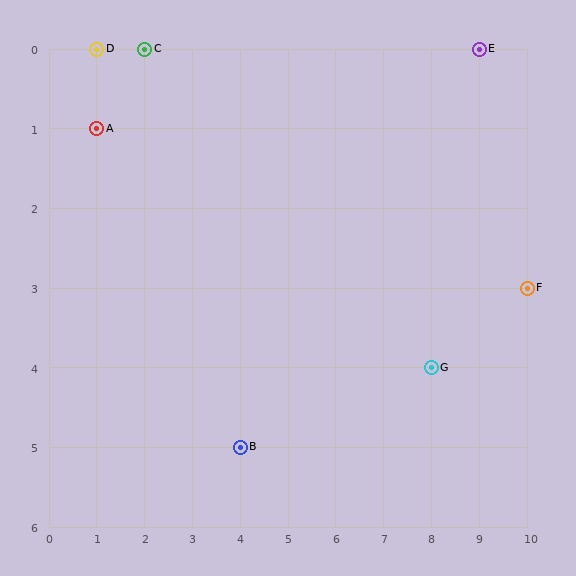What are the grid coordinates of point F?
Point F is at grid coordinates (10, 3).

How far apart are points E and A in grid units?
Points E and A are 8 columns and 1 row apart (about 8.1 grid units diagonally).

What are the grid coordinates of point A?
Point A is at grid coordinates (1, 1).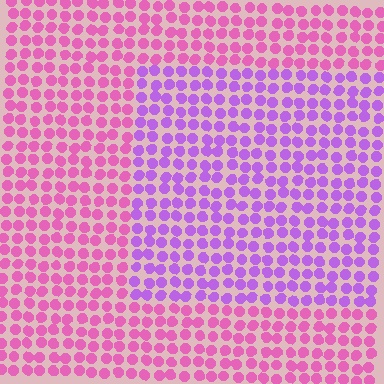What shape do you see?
I see a rectangle.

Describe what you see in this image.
The image is filled with small pink elements in a uniform arrangement. A rectangle-shaped region is visible where the elements are tinted to a slightly different hue, forming a subtle color boundary.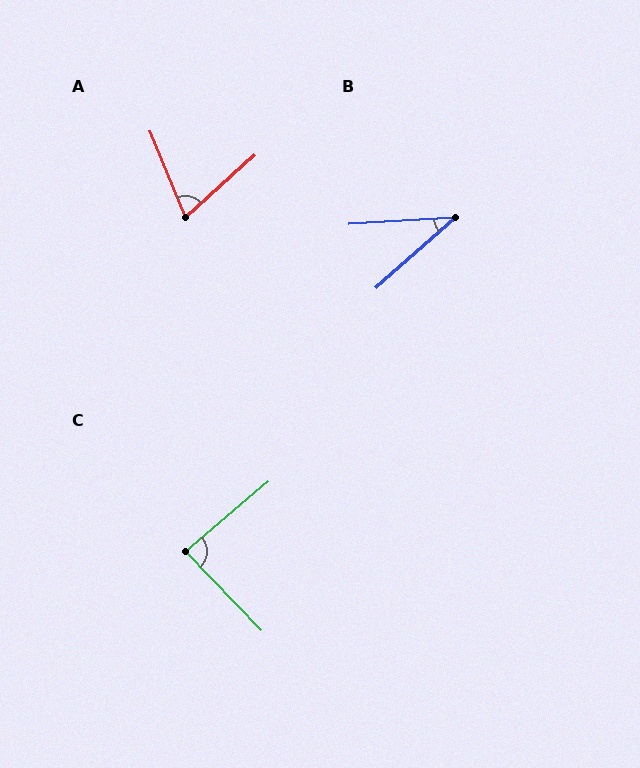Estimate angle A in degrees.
Approximately 70 degrees.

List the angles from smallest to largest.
B (38°), A (70°), C (86°).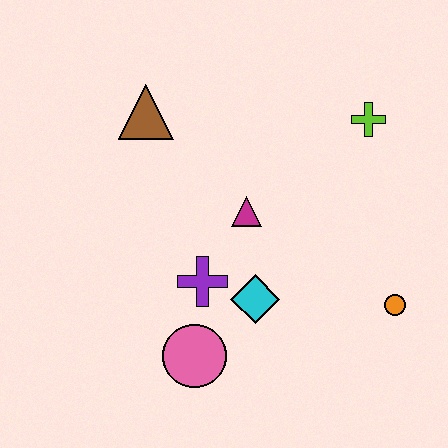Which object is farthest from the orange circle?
The brown triangle is farthest from the orange circle.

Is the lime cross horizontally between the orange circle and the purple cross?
Yes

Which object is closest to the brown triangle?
The magenta triangle is closest to the brown triangle.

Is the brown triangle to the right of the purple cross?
No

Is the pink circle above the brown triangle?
No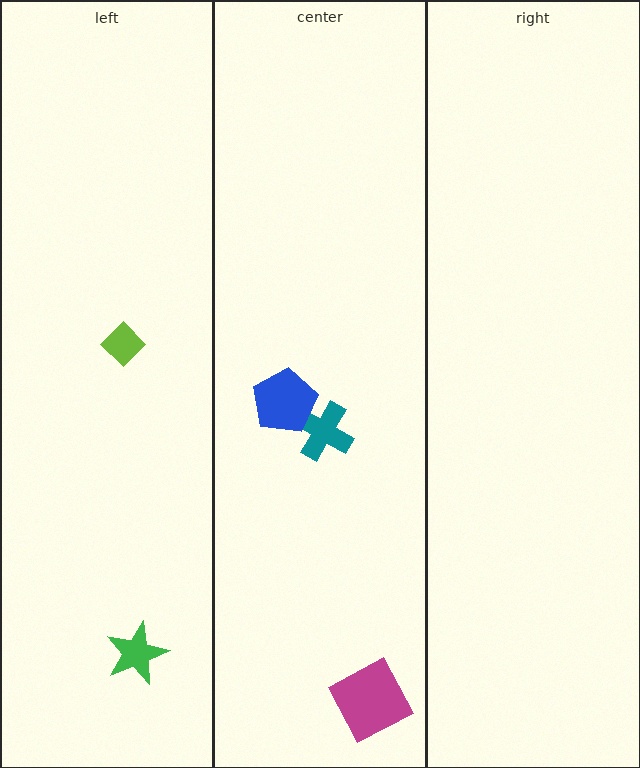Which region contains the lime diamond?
The left region.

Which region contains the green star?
The left region.